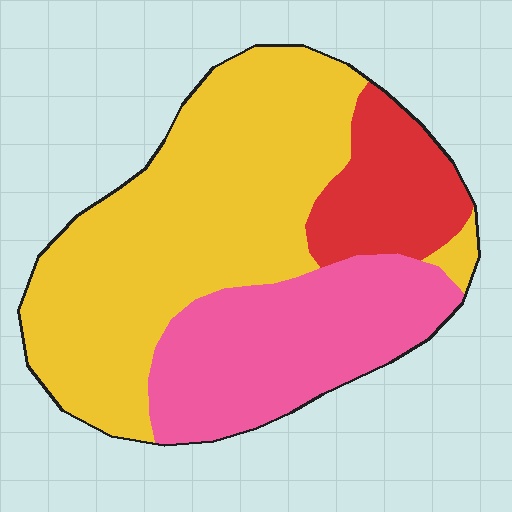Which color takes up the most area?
Yellow, at roughly 55%.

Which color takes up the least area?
Red, at roughly 15%.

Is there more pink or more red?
Pink.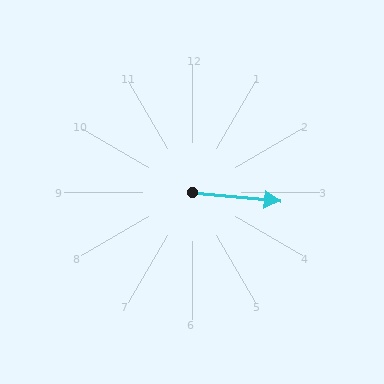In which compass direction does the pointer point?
East.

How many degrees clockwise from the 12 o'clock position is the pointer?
Approximately 96 degrees.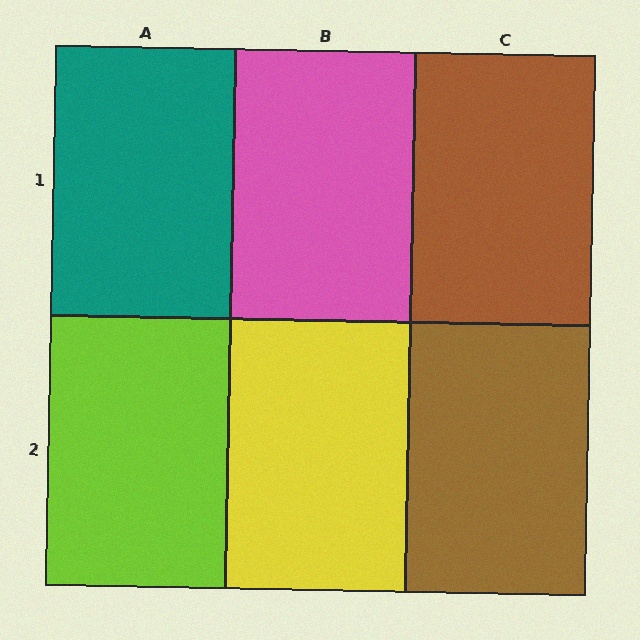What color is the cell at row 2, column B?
Yellow.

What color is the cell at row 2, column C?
Brown.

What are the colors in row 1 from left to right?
Teal, pink, brown.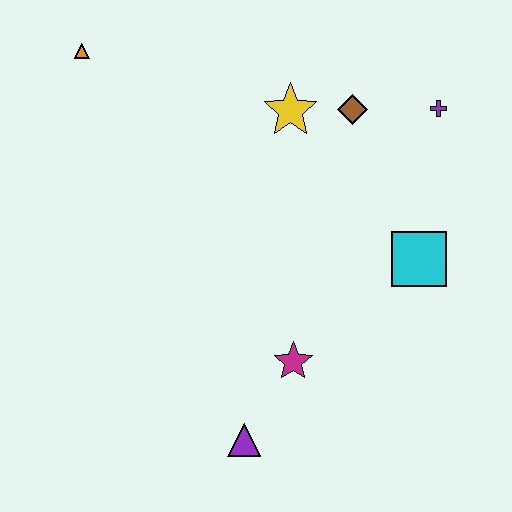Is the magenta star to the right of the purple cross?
No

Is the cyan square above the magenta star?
Yes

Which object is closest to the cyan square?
The purple cross is closest to the cyan square.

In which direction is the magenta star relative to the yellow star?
The magenta star is below the yellow star.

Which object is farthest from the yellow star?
The purple triangle is farthest from the yellow star.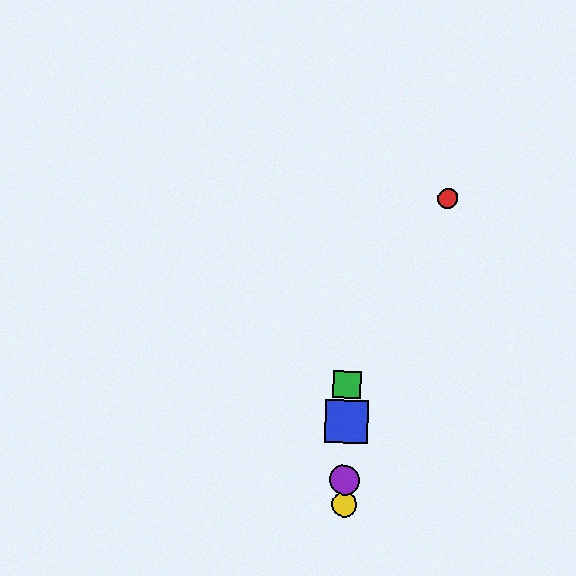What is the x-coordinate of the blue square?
The blue square is at x≈346.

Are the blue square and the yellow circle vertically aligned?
Yes, both are at x≈346.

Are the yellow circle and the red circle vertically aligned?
No, the yellow circle is at x≈344 and the red circle is at x≈448.